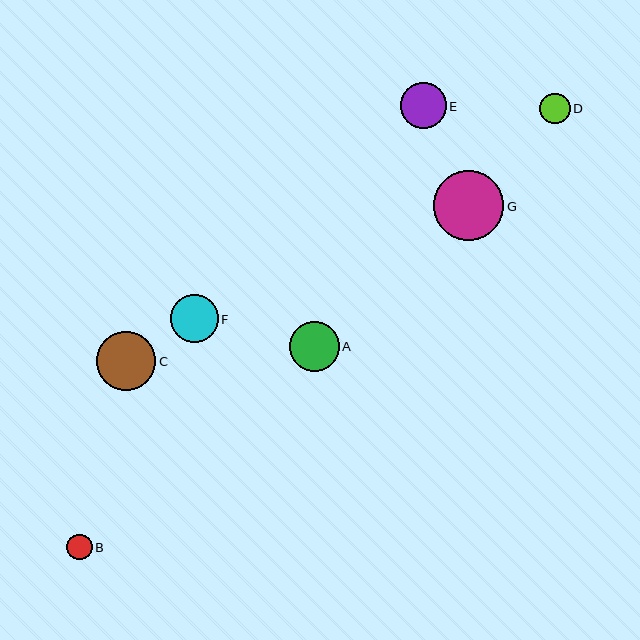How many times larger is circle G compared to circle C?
Circle G is approximately 1.2 times the size of circle C.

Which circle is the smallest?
Circle B is the smallest with a size of approximately 25 pixels.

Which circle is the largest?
Circle G is the largest with a size of approximately 70 pixels.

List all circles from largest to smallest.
From largest to smallest: G, C, A, F, E, D, B.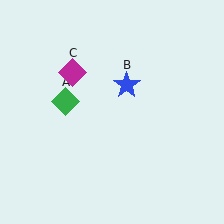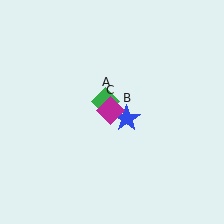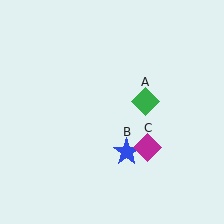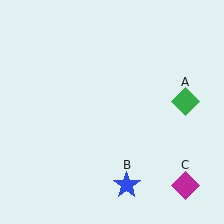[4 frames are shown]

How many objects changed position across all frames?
3 objects changed position: green diamond (object A), blue star (object B), magenta diamond (object C).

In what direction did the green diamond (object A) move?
The green diamond (object A) moved right.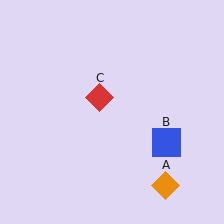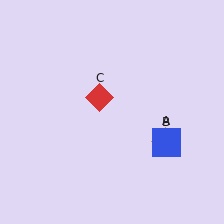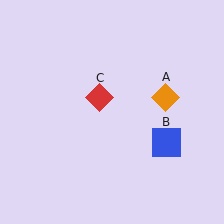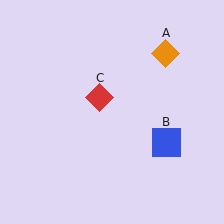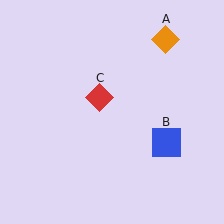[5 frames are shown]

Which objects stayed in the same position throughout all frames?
Blue square (object B) and red diamond (object C) remained stationary.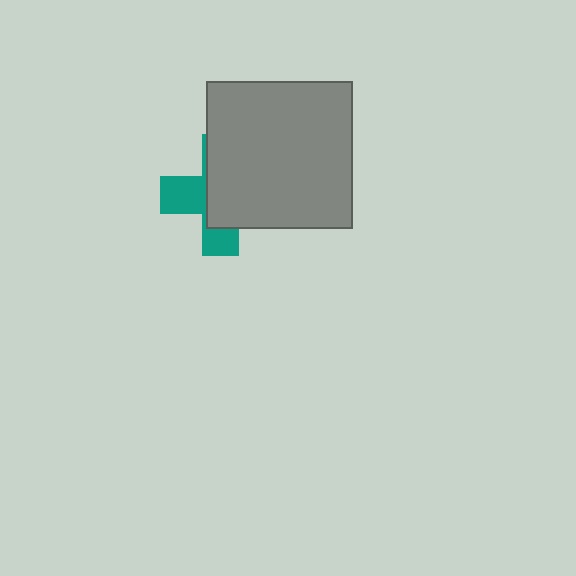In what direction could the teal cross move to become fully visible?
The teal cross could move left. That would shift it out from behind the gray square entirely.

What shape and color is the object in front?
The object in front is a gray square.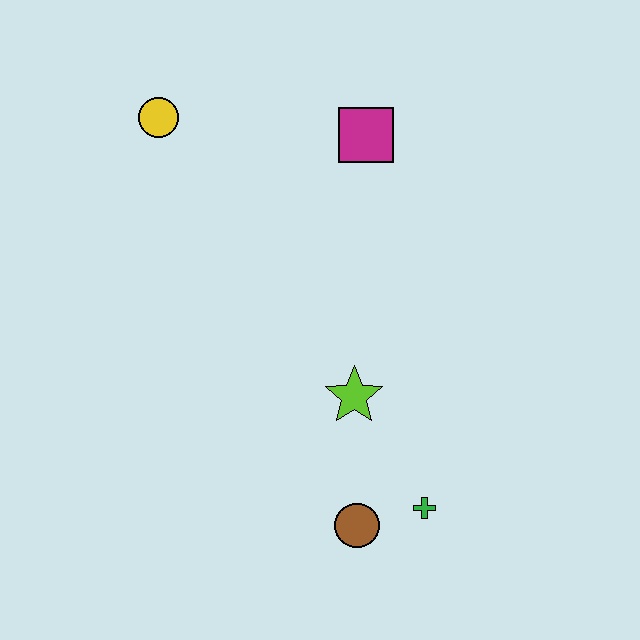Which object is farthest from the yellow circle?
The green cross is farthest from the yellow circle.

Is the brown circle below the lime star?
Yes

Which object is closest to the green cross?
The brown circle is closest to the green cross.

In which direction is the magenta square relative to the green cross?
The magenta square is above the green cross.